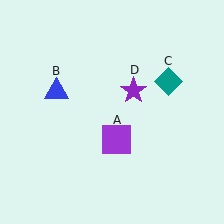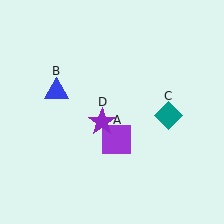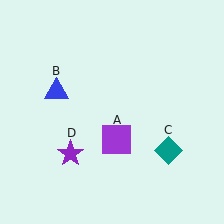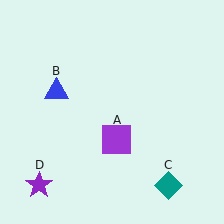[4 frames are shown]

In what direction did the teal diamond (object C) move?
The teal diamond (object C) moved down.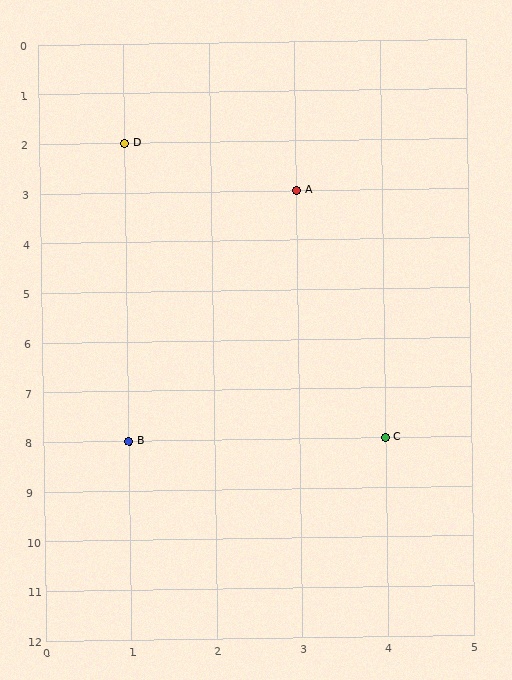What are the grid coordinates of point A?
Point A is at grid coordinates (3, 3).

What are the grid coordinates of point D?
Point D is at grid coordinates (1, 2).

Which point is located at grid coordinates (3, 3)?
Point A is at (3, 3).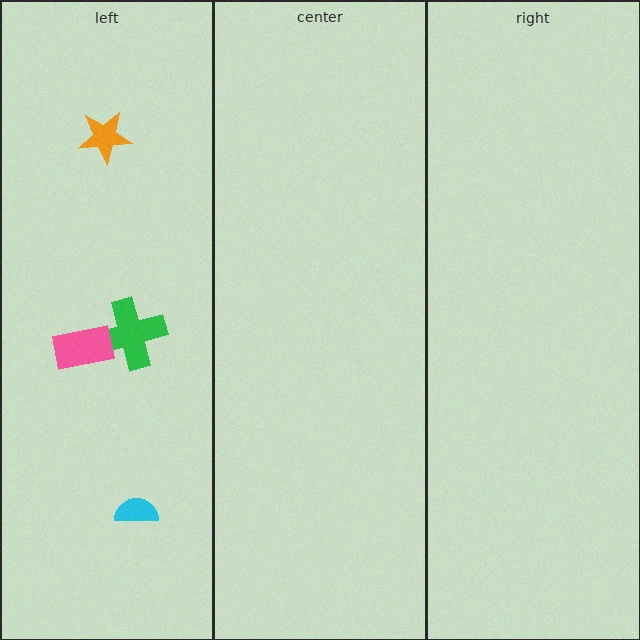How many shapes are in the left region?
4.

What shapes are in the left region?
The orange star, the green cross, the pink rectangle, the cyan semicircle.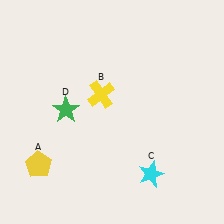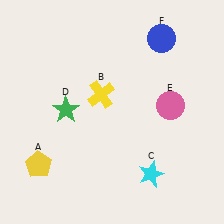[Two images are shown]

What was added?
A pink circle (E), a blue circle (F) were added in Image 2.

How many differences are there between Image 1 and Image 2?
There are 2 differences between the two images.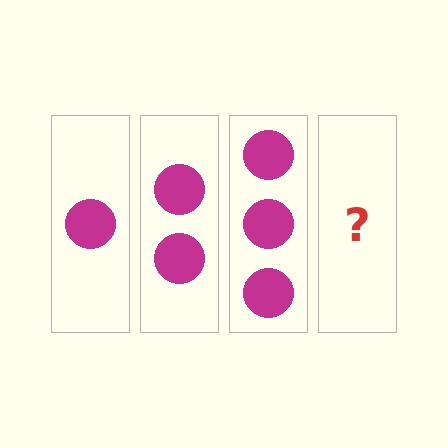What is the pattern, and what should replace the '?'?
The pattern is that each step adds one more circle. The '?' should be 4 circles.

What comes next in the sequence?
The next element should be 4 circles.